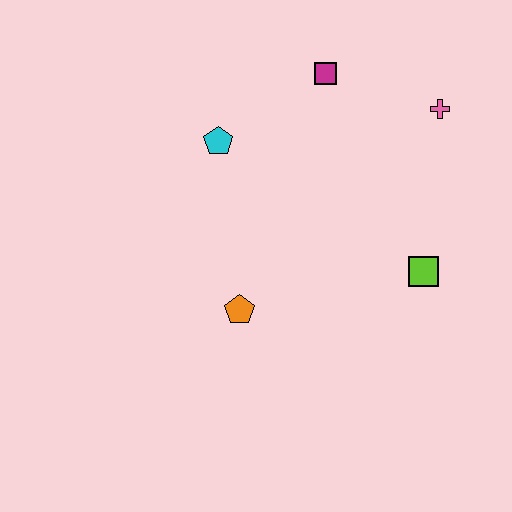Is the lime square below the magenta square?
Yes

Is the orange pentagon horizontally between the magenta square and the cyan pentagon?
Yes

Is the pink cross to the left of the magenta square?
No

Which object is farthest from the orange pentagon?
The pink cross is farthest from the orange pentagon.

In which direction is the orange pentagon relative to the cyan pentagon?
The orange pentagon is below the cyan pentagon.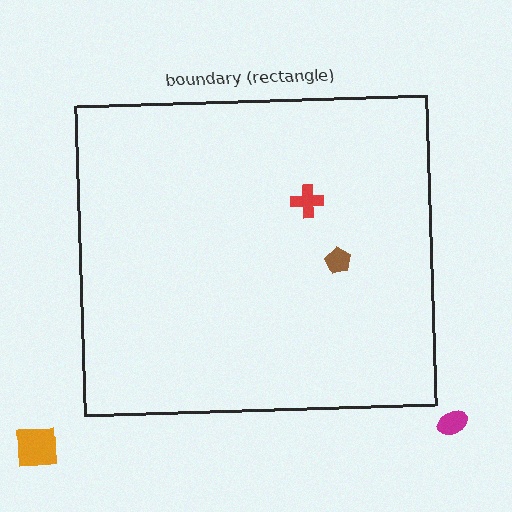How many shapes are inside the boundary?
2 inside, 2 outside.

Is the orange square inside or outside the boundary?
Outside.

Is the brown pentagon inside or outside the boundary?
Inside.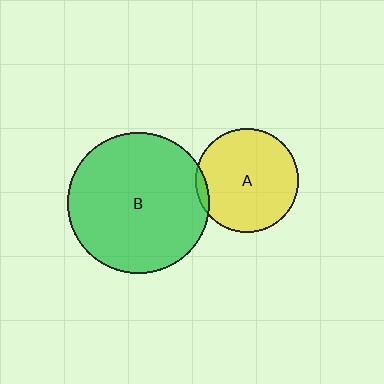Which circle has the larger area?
Circle B (green).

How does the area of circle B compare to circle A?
Approximately 1.9 times.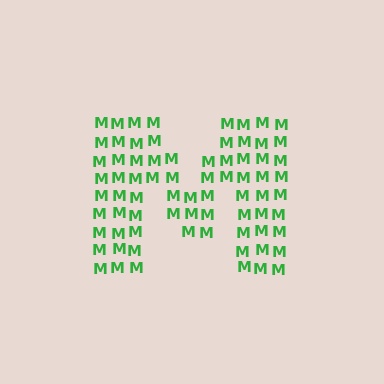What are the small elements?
The small elements are letter M's.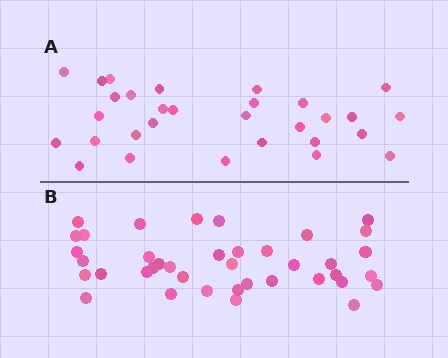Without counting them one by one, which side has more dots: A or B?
Region B (the bottom region) has more dots.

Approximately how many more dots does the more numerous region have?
Region B has roughly 8 or so more dots than region A.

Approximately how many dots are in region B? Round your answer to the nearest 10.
About 40 dots. (The exact count is 39, which rounds to 40.)